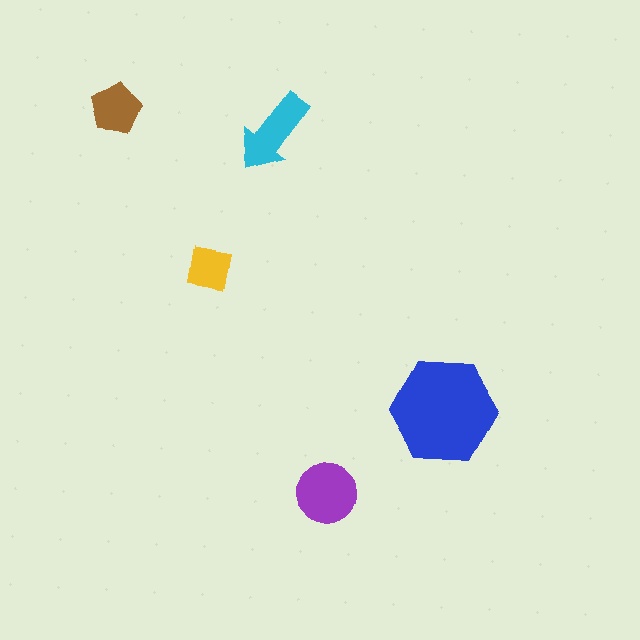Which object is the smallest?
The yellow square.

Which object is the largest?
The blue hexagon.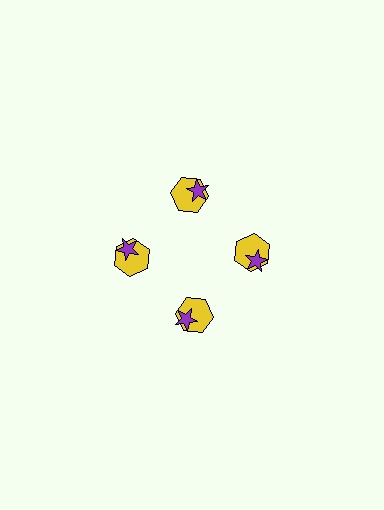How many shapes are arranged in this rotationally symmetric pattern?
There are 8 shapes, arranged in 4 groups of 2.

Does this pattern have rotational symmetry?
Yes, this pattern has 4-fold rotational symmetry. It looks the same after rotating 90 degrees around the center.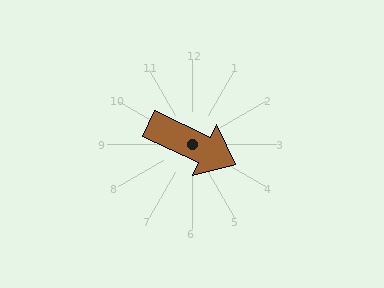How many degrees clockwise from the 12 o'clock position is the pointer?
Approximately 115 degrees.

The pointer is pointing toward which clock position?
Roughly 4 o'clock.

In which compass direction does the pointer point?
Southeast.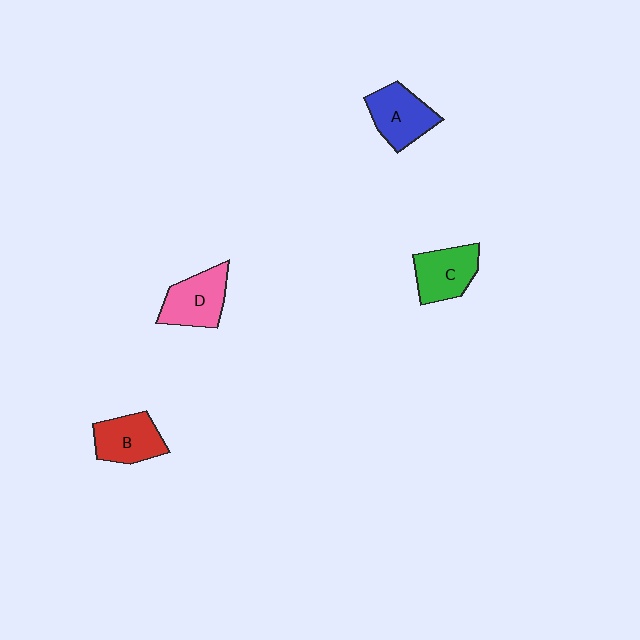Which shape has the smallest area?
Shape B (red).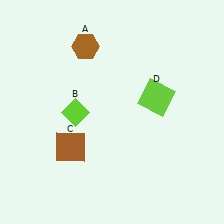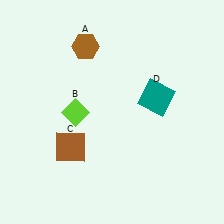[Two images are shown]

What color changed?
The square (D) changed from lime in Image 1 to teal in Image 2.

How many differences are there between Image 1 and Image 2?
There is 1 difference between the two images.